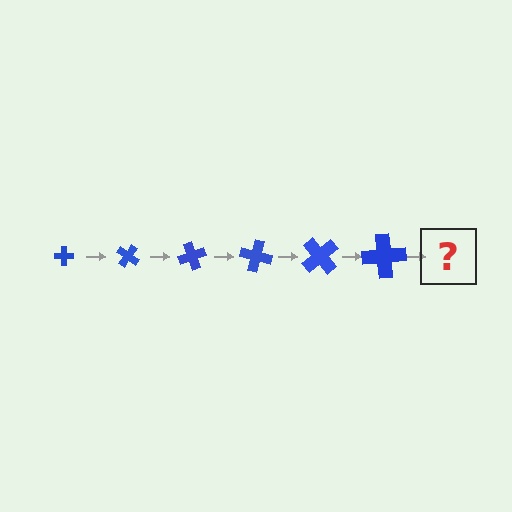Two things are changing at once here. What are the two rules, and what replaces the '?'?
The two rules are that the cross grows larger each step and it rotates 35 degrees each step. The '?' should be a cross, larger than the previous one and rotated 210 degrees from the start.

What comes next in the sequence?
The next element should be a cross, larger than the previous one and rotated 210 degrees from the start.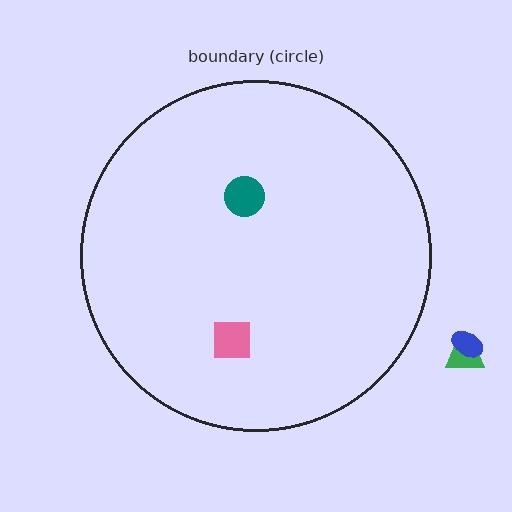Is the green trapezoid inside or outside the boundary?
Outside.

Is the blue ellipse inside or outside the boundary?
Outside.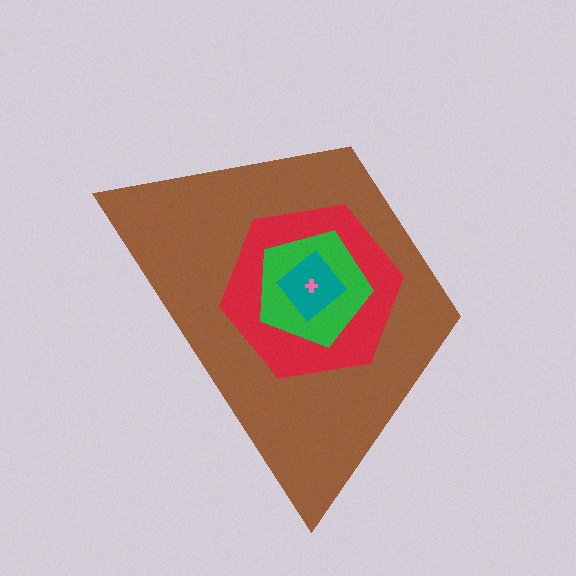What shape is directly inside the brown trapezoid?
The red hexagon.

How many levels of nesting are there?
5.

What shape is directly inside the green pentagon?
The teal diamond.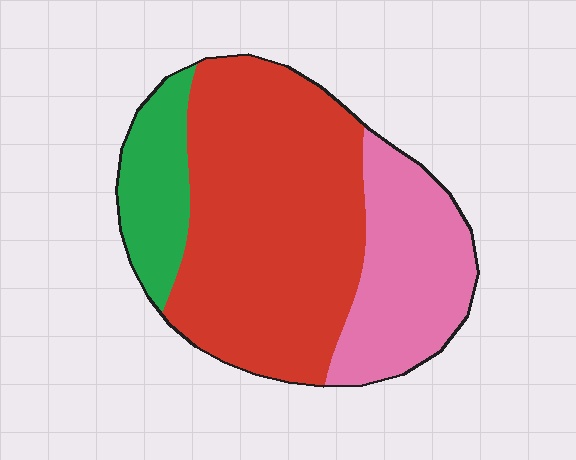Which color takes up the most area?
Red, at roughly 60%.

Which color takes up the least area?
Green, at roughly 15%.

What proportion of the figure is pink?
Pink covers 27% of the figure.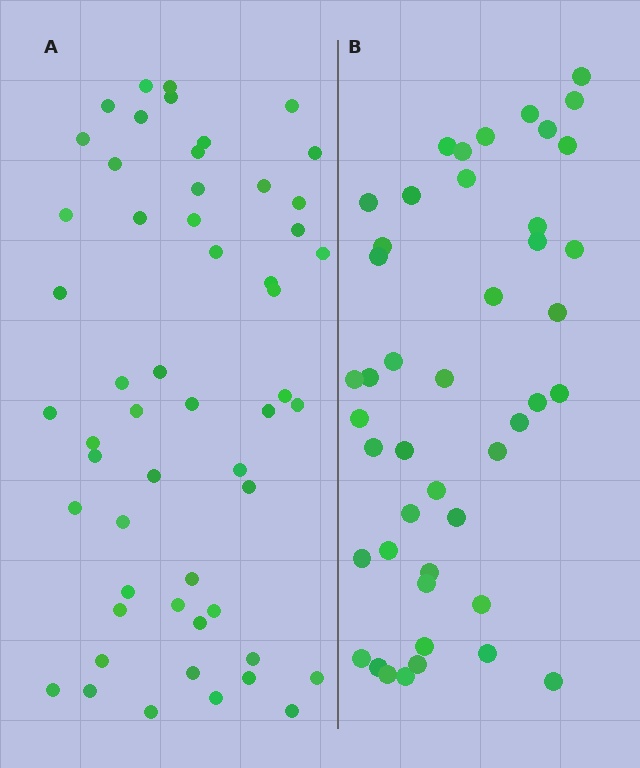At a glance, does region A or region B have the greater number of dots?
Region A (the left region) has more dots.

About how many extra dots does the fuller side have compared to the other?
Region A has roughly 8 or so more dots than region B.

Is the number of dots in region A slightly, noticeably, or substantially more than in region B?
Region A has only slightly more — the two regions are fairly close. The ratio is roughly 1.2 to 1.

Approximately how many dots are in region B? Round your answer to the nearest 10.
About 40 dots. (The exact count is 45, which rounds to 40.)